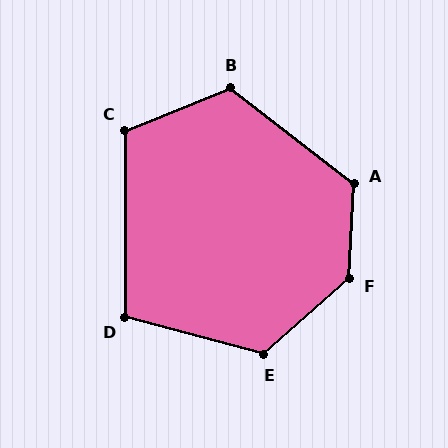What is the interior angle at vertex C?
Approximately 112 degrees (obtuse).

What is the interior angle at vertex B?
Approximately 120 degrees (obtuse).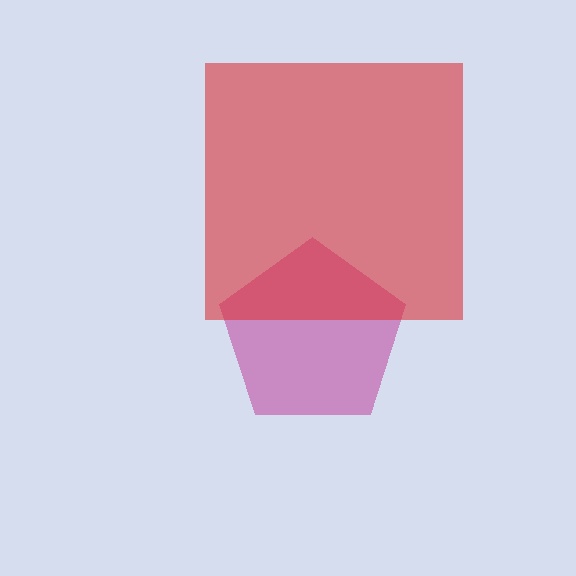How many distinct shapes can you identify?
There are 2 distinct shapes: a magenta pentagon, a red square.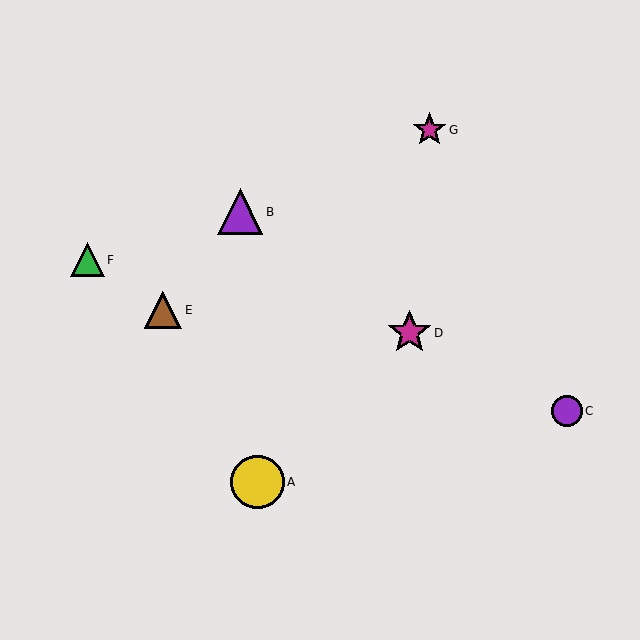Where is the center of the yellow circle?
The center of the yellow circle is at (258, 482).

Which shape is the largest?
The yellow circle (labeled A) is the largest.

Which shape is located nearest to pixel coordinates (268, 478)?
The yellow circle (labeled A) at (258, 482) is nearest to that location.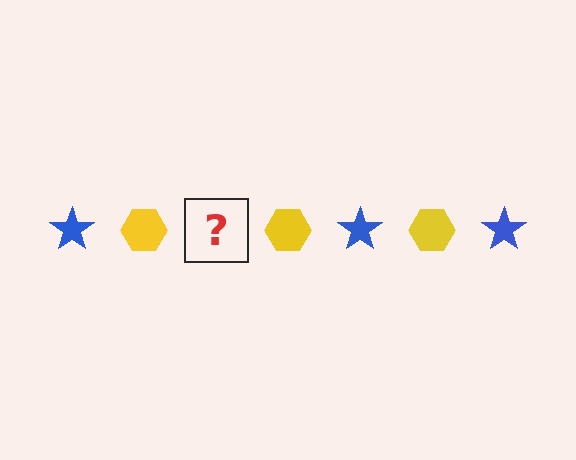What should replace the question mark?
The question mark should be replaced with a blue star.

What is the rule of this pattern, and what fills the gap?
The rule is that the pattern alternates between blue star and yellow hexagon. The gap should be filled with a blue star.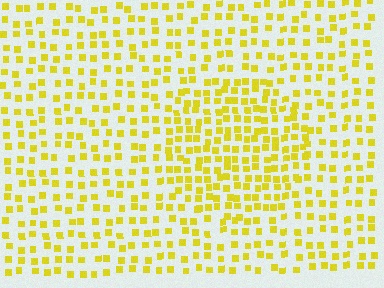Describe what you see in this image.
The image contains small yellow elements arranged at two different densities. A circle-shaped region is visible where the elements are more densely packed than the surrounding area.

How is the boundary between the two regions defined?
The boundary is defined by a change in element density (approximately 1.7x ratio). All elements are the same color, size, and shape.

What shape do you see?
I see a circle.